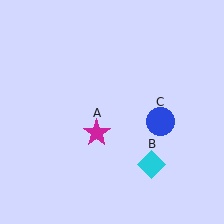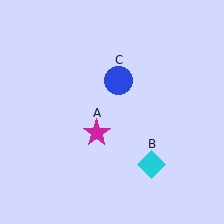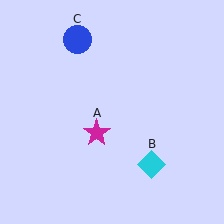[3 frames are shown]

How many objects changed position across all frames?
1 object changed position: blue circle (object C).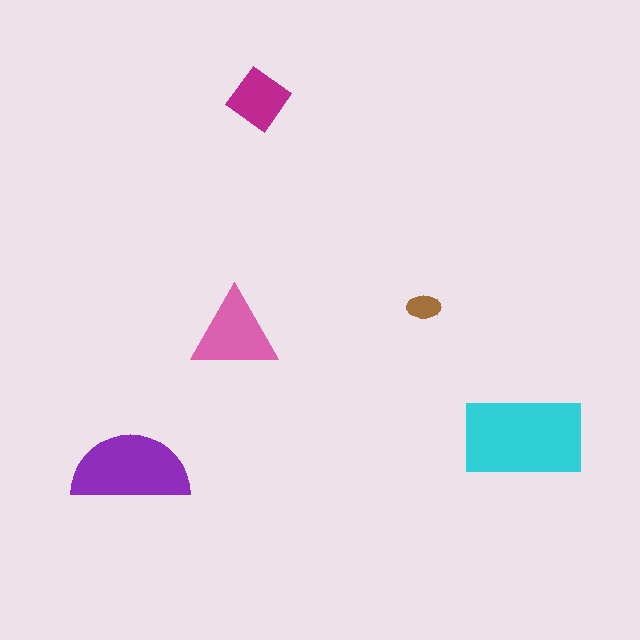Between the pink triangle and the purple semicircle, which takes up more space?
The purple semicircle.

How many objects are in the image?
There are 5 objects in the image.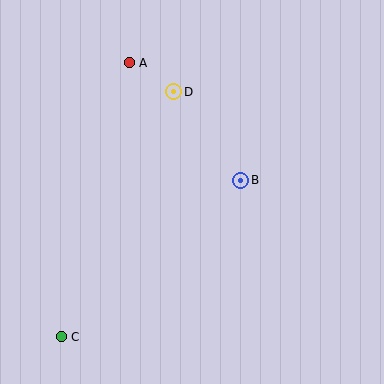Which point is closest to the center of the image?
Point B at (241, 180) is closest to the center.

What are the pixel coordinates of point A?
Point A is at (129, 63).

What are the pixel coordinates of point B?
Point B is at (241, 180).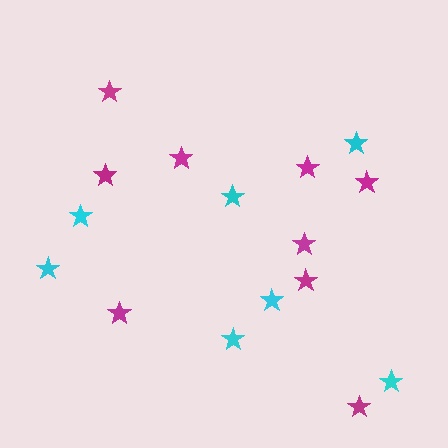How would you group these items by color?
There are 2 groups: one group of magenta stars (9) and one group of cyan stars (7).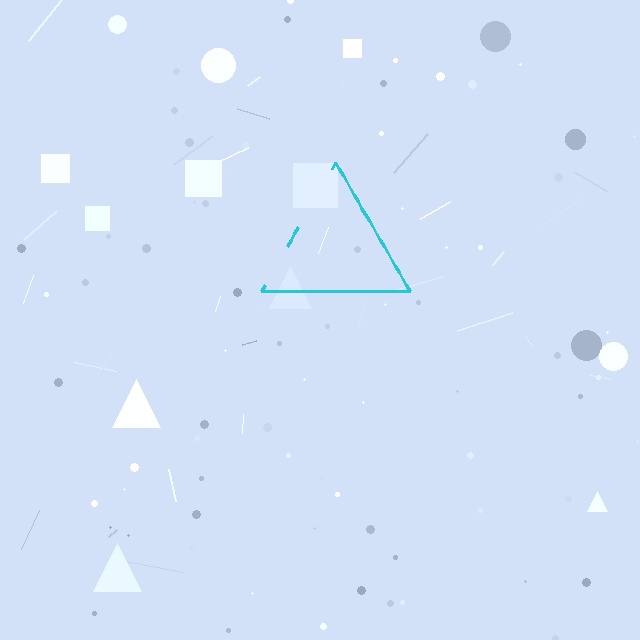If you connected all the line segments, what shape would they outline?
They would outline a triangle.